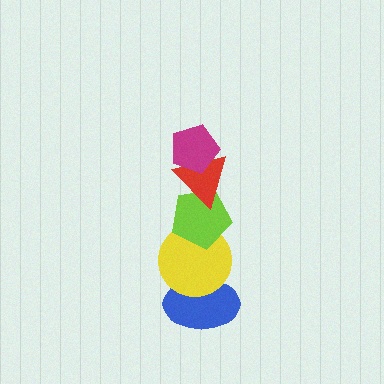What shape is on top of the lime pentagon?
The red triangle is on top of the lime pentagon.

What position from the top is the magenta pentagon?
The magenta pentagon is 1st from the top.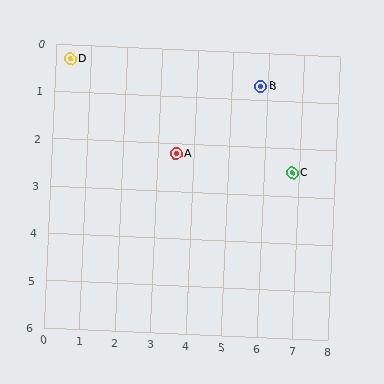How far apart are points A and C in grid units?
Points A and C are about 3.3 grid units apart.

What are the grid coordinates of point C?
Point C is at approximately (6.8, 2.5).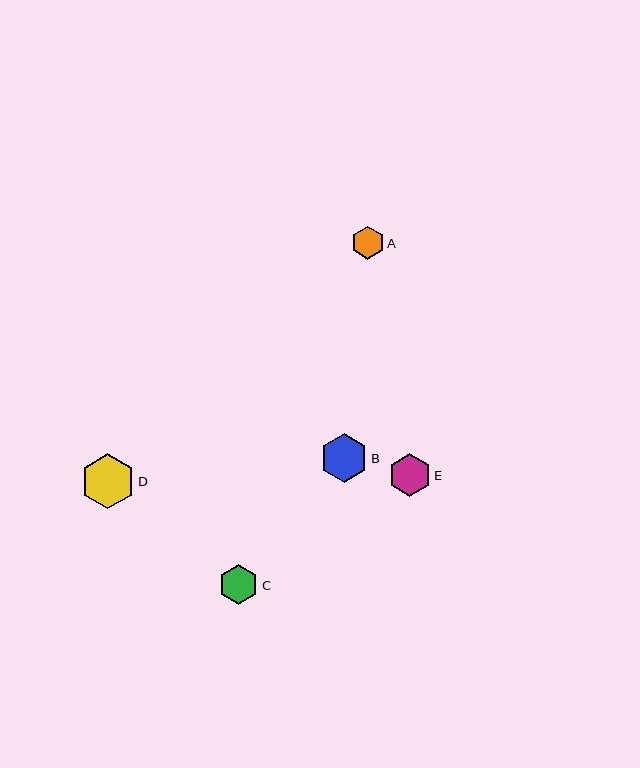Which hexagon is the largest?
Hexagon D is the largest with a size of approximately 55 pixels.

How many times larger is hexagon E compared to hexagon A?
Hexagon E is approximately 1.3 times the size of hexagon A.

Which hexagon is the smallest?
Hexagon A is the smallest with a size of approximately 33 pixels.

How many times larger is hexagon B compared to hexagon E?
Hexagon B is approximately 1.1 times the size of hexagon E.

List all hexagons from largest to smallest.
From largest to smallest: D, B, E, C, A.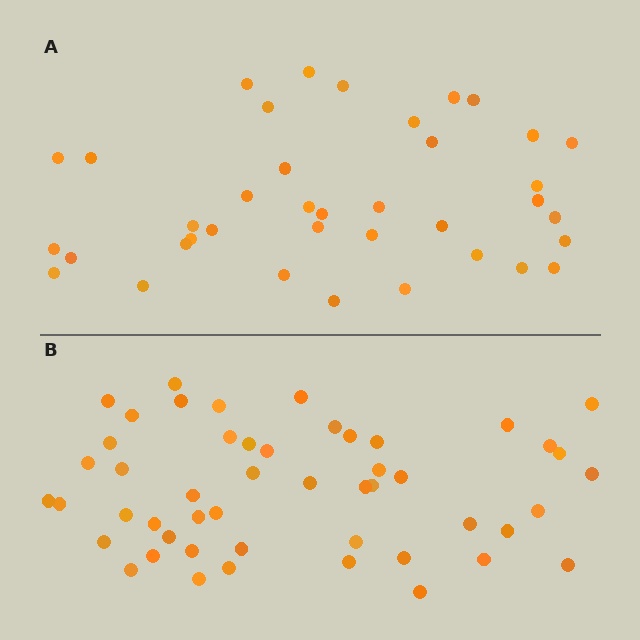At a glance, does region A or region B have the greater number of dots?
Region B (the bottom region) has more dots.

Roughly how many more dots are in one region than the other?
Region B has roughly 12 or so more dots than region A.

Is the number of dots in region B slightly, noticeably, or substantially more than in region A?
Region B has noticeably more, but not dramatically so. The ratio is roughly 1.3 to 1.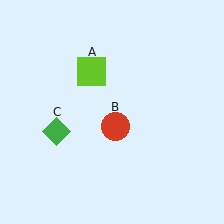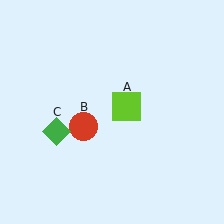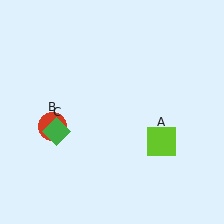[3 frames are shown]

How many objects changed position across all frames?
2 objects changed position: lime square (object A), red circle (object B).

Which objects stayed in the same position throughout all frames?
Green diamond (object C) remained stationary.